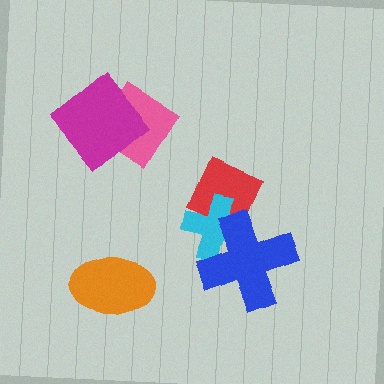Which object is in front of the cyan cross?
The blue cross is in front of the cyan cross.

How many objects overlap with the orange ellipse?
0 objects overlap with the orange ellipse.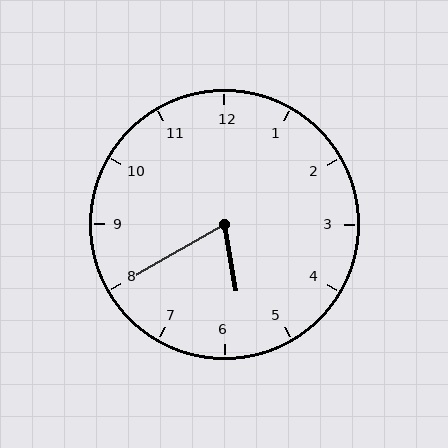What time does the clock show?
5:40.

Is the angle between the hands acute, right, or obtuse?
It is acute.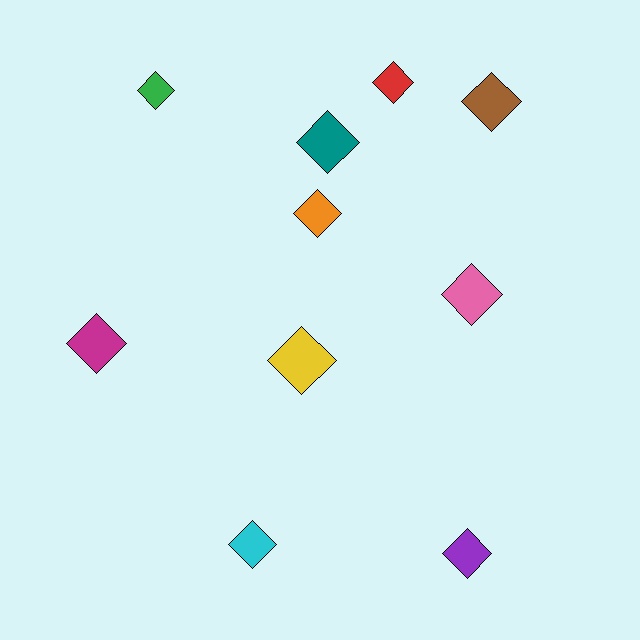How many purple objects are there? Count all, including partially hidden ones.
There is 1 purple object.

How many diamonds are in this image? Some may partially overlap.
There are 10 diamonds.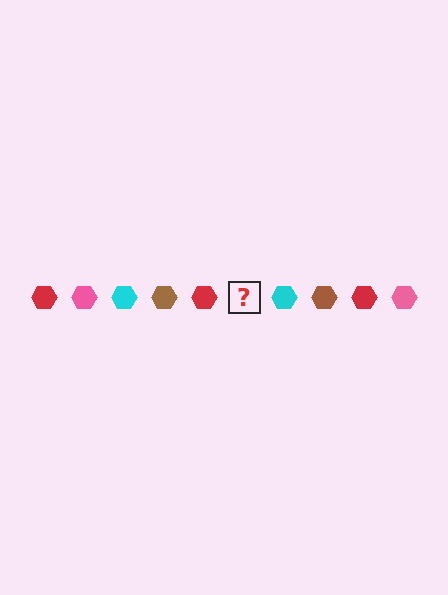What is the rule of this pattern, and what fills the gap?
The rule is that the pattern cycles through red, pink, cyan, brown hexagons. The gap should be filled with a pink hexagon.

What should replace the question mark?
The question mark should be replaced with a pink hexagon.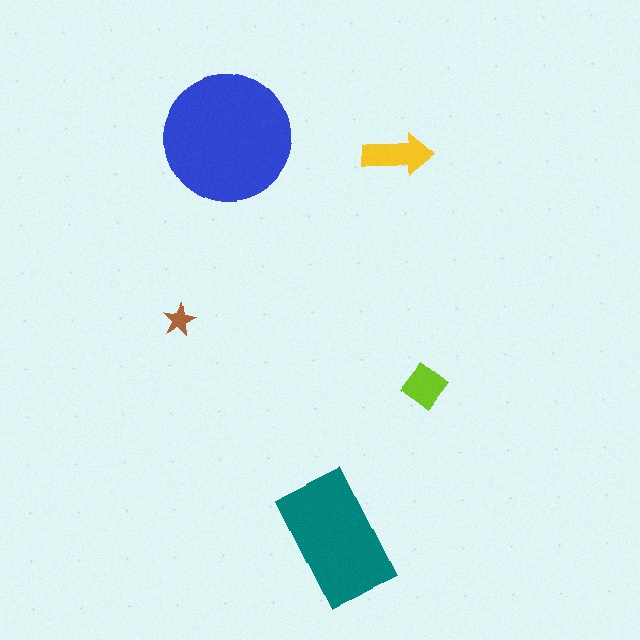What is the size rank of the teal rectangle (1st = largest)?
2nd.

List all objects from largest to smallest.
The blue circle, the teal rectangle, the yellow arrow, the lime diamond, the brown star.